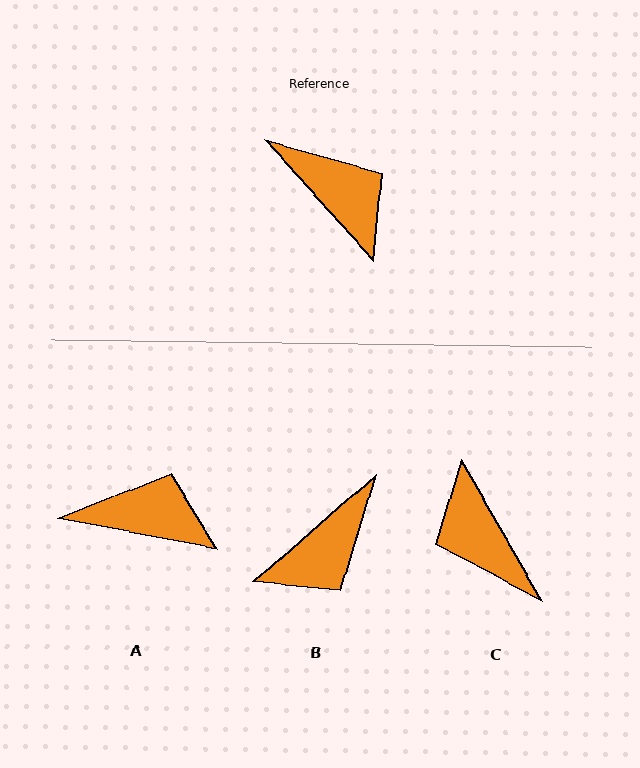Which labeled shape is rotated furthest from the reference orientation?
C, about 168 degrees away.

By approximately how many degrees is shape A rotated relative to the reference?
Approximately 37 degrees counter-clockwise.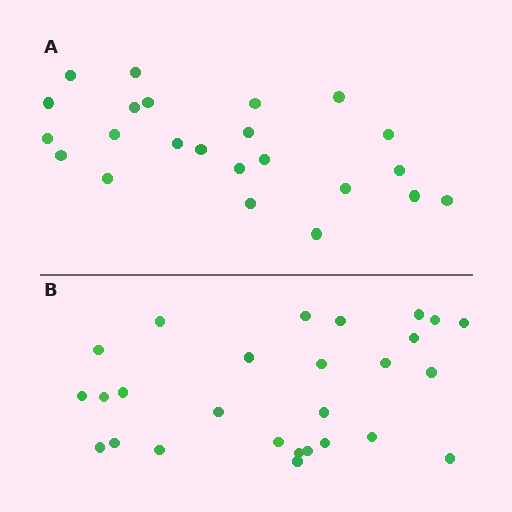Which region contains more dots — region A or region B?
Region B (the bottom region) has more dots.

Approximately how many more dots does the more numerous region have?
Region B has about 4 more dots than region A.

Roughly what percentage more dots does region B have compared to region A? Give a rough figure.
About 15% more.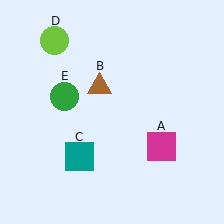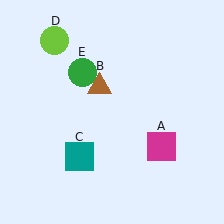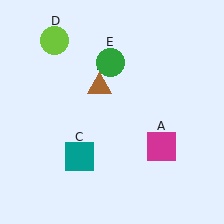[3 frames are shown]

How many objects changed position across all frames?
1 object changed position: green circle (object E).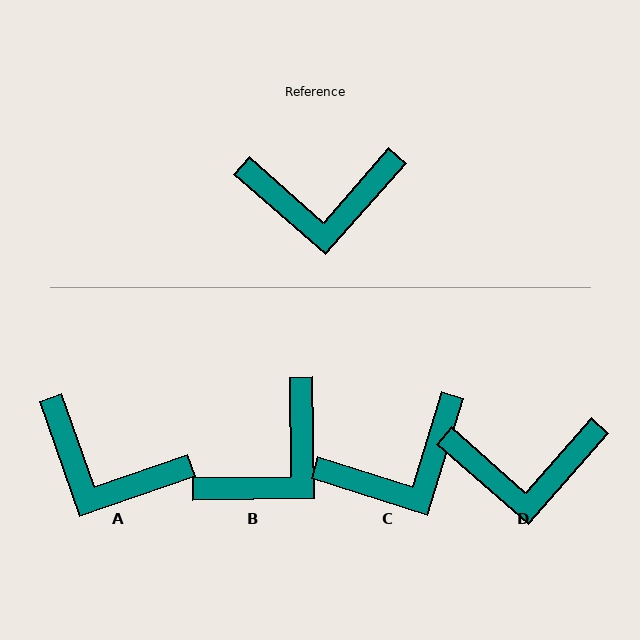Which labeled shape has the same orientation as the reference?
D.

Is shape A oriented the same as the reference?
No, it is off by about 30 degrees.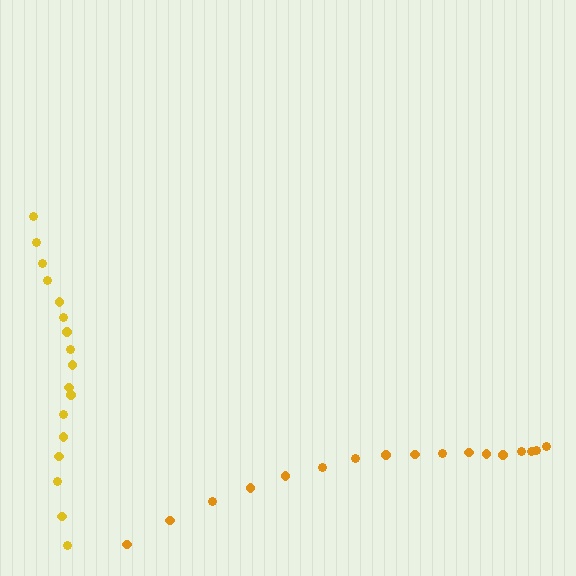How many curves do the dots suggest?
There are 2 distinct paths.